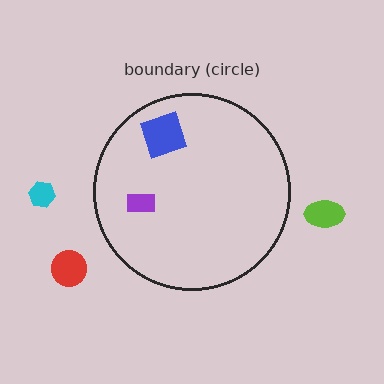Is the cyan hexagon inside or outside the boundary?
Outside.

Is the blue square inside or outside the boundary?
Inside.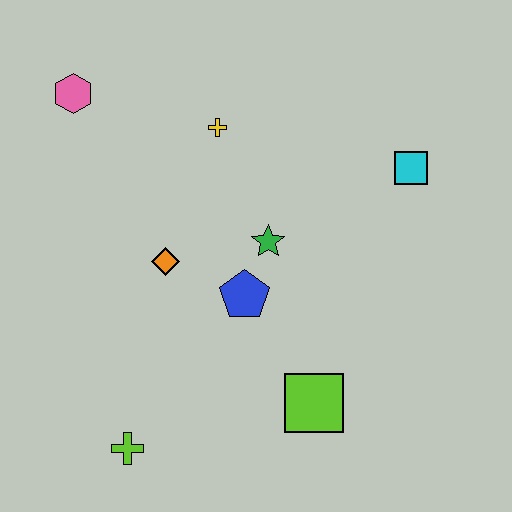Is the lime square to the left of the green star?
No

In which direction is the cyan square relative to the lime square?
The cyan square is above the lime square.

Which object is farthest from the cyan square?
The lime cross is farthest from the cyan square.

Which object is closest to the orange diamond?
The blue pentagon is closest to the orange diamond.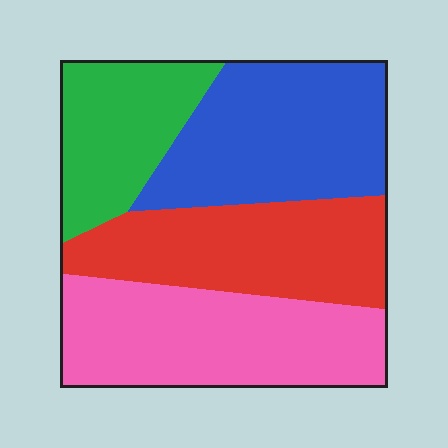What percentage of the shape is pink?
Pink covers 29% of the shape.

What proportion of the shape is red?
Red covers about 25% of the shape.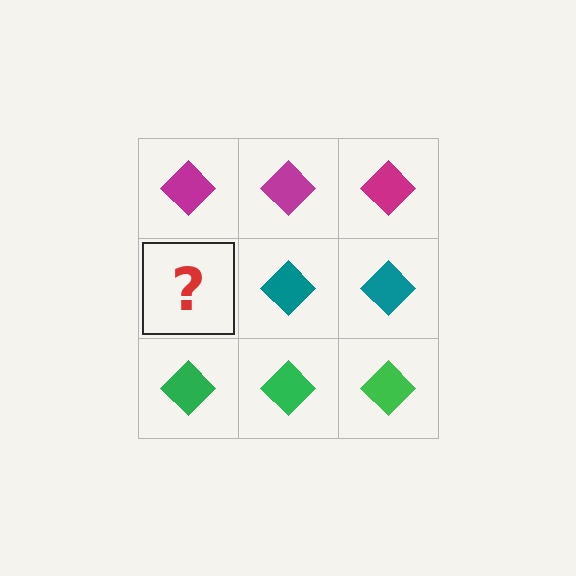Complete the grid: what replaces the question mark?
The question mark should be replaced with a teal diamond.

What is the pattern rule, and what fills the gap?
The rule is that each row has a consistent color. The gap should be filled with a teal diamond.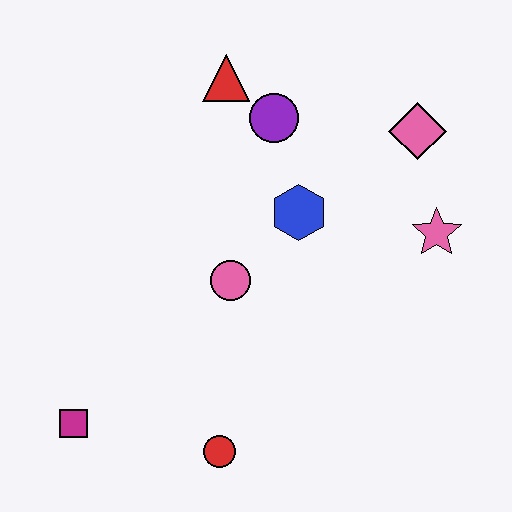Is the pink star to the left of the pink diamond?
No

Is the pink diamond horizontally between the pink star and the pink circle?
Yes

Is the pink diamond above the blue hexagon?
Yes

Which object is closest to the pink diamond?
The pink star is closest to the pink diamond.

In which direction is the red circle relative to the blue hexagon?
The red circle is below the blue hexagon.